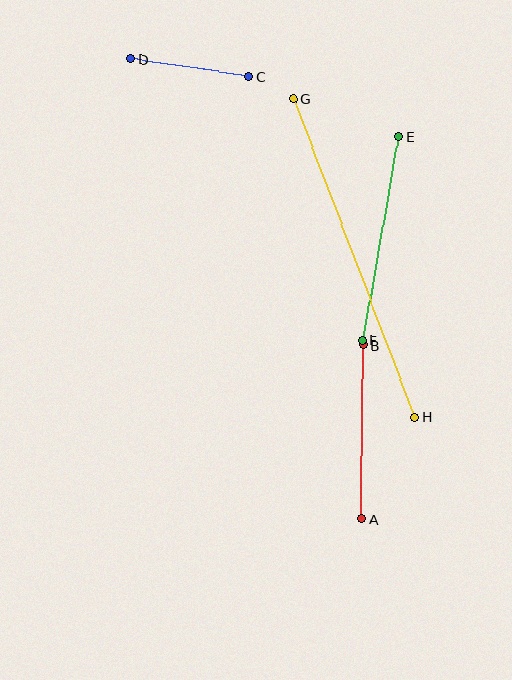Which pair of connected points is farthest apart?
Points G and H are farthest apart.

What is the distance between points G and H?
The distance is approximately 341 pixels.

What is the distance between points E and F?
The distance is approximately 207 pixels.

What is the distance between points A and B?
The distance is approximately 174 pixels.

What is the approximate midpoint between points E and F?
The midpoint is at approximately (380, 238) pixels.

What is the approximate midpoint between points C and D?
The midpoint is at approximately (190, 68) pixels.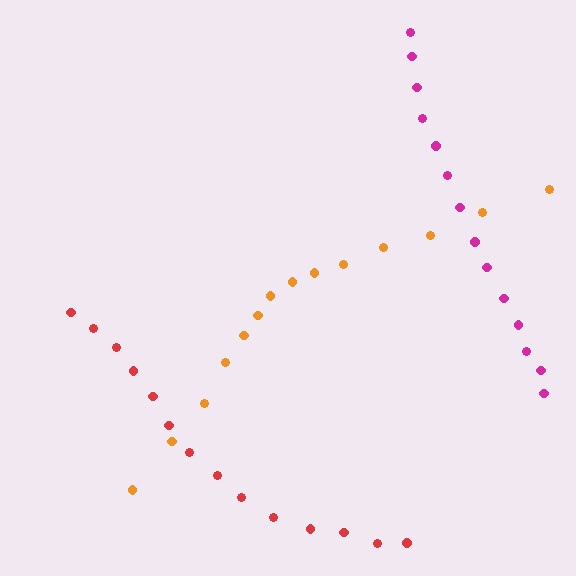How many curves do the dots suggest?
There are 3 distinct paths.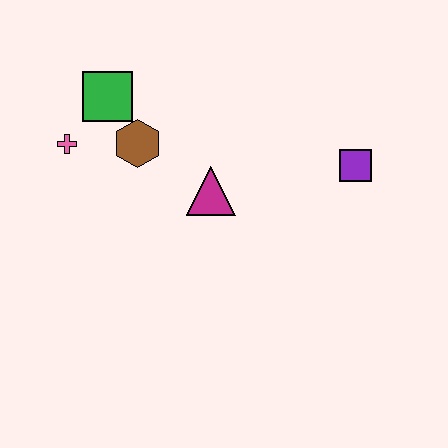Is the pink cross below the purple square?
No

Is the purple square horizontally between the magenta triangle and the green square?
No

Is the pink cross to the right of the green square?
No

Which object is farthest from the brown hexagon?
The purple square is farthest from the brown hexagon.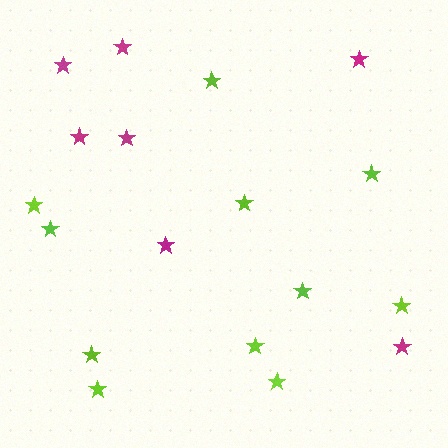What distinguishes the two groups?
There are 2 groups: one group of magenta stars (7) and one group of lime stars (11).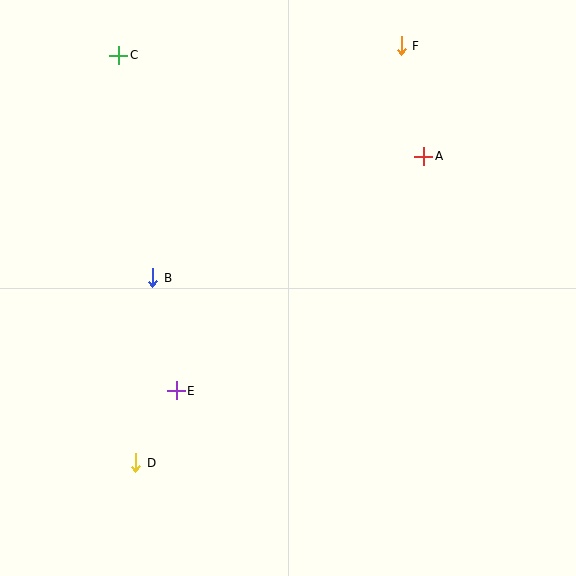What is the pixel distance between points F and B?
The distance between F and B is 340 pixels.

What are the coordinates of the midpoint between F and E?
The midpoint between F and E is at (289, 218).